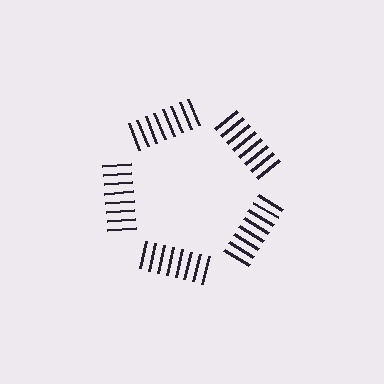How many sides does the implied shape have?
5 sides — the line-ends trace a pentagon.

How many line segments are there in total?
40 — 8 along each of the 5 edges.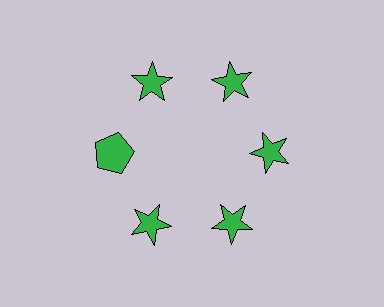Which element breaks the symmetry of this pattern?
The green pentagon at roughly the 9 o'clock position breaks the symmetry. All other shapes are green stars.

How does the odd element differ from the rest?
It has a different shape: pentagon instead of star.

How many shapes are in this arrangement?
There are 6 shapes arranged in a ring pattern.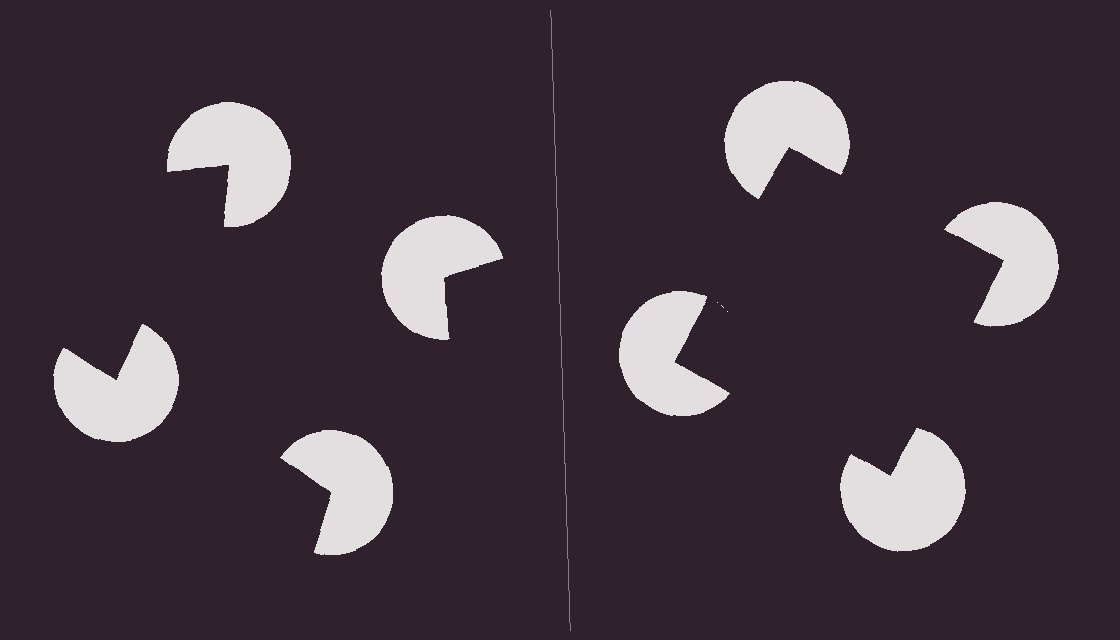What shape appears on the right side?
An illusory square.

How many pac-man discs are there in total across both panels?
8 — 4 on each side.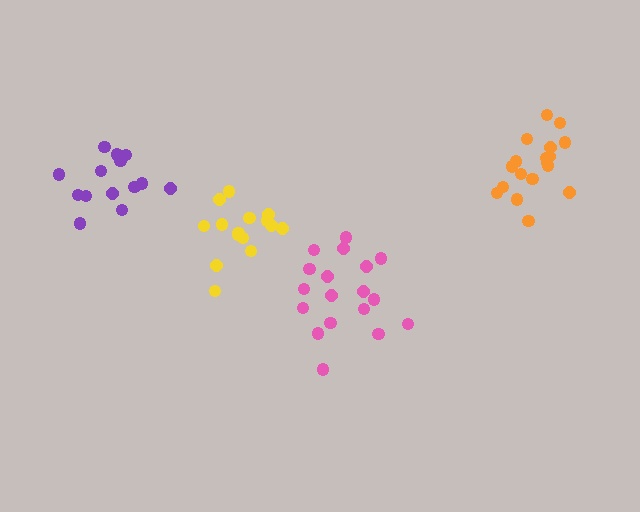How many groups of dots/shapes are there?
There are 4 groups.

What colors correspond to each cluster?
The clusters are colored: yellow, orange, purple, pink.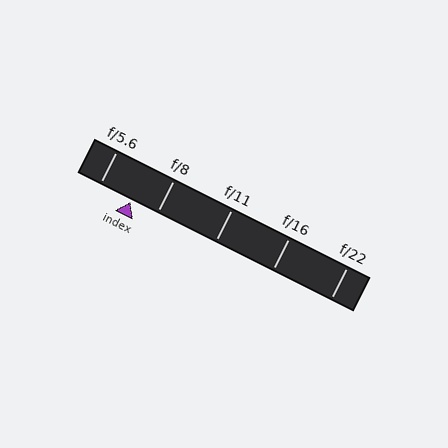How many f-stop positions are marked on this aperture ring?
There are 5 f-stop positions marked.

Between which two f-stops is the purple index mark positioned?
The index mark is between f/5.6 and f/8.